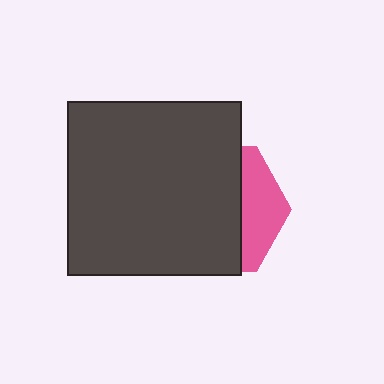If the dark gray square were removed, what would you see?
You would see the complete pink hexagon.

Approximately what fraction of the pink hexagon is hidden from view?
Roughly 70% of the pink hexagon is hidden behind the dark gray square.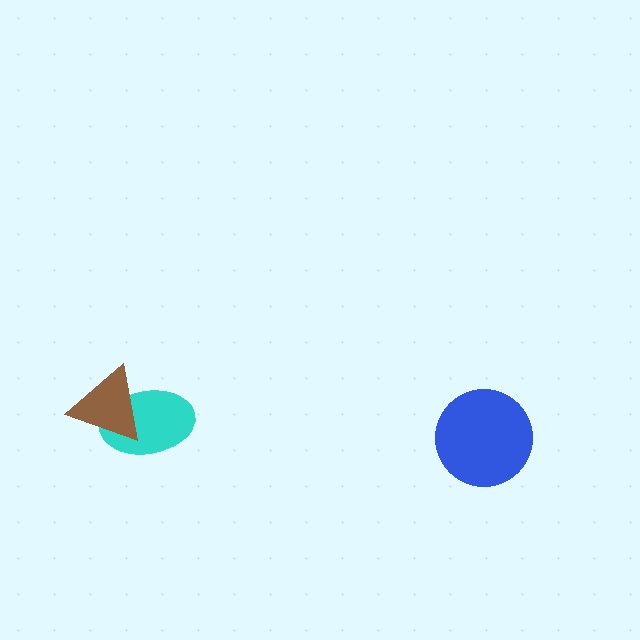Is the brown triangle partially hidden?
No, no other shape covers it.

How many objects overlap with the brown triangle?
1 object overlaps with the brown triangle.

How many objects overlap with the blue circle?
0 objects overlap with the blue circle.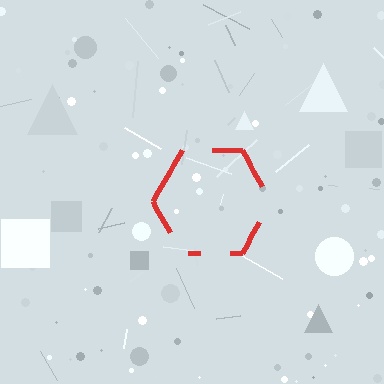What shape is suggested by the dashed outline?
The dashed outline suggests a hexagon.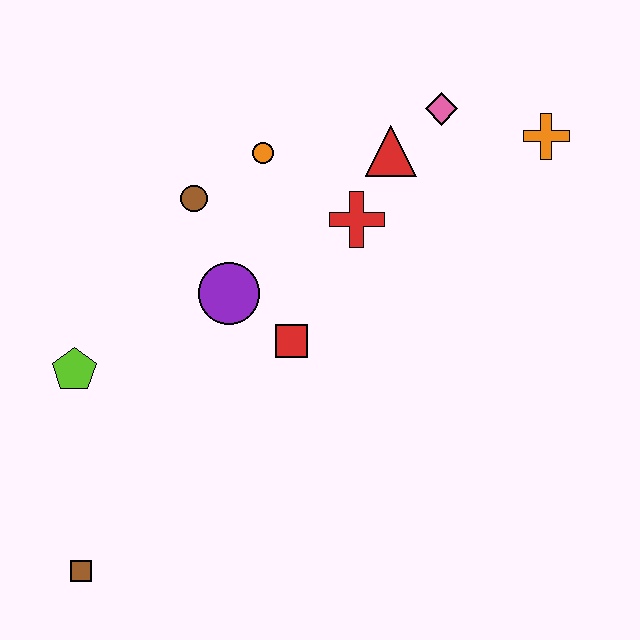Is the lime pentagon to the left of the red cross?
Yes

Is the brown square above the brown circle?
No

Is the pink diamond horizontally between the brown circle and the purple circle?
No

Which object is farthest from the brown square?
The orange cross is farthest from the brown square.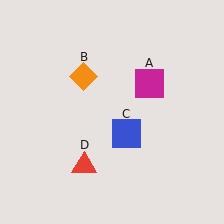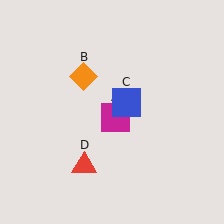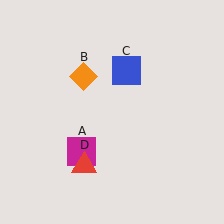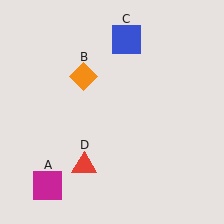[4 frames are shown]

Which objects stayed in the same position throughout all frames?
Orange diamond (object B) and red triangle (object D) remained stationary.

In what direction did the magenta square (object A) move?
The magenta square (object A) moved down and to the left.